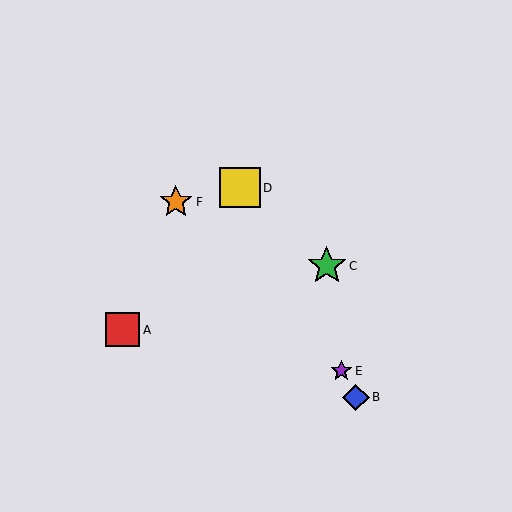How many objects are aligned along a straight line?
3 objects (B, D, E) are aligned along a straight line.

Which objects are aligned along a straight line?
Objects B, D, E are aligned along a straight line.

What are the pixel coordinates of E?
Object E is at (341, 371).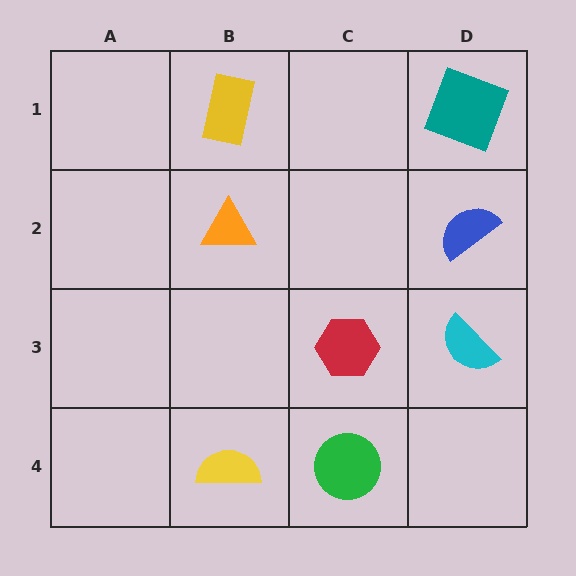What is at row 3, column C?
A red hexagon.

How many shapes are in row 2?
2 shapes.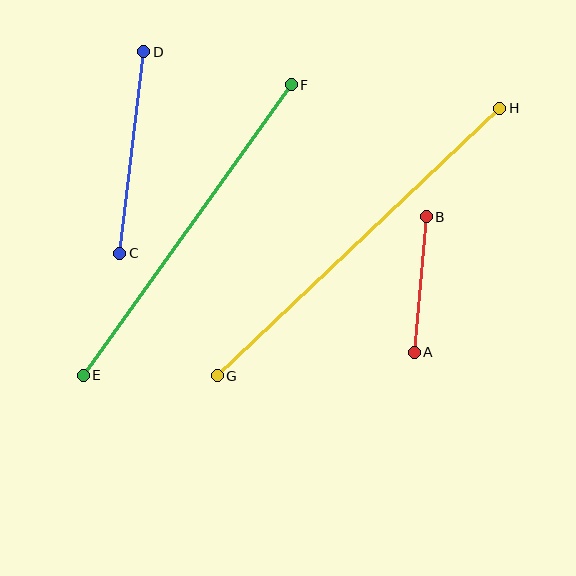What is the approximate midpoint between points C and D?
The midpoint is at approximately (132, 153) pixels.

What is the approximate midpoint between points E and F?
The midpoint is at approximately (187, 230) pixels.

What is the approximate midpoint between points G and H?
The midpoint is at approximately (359, 242) pixels.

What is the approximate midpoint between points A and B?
The midpoint is at approximately (420, 285) pixels.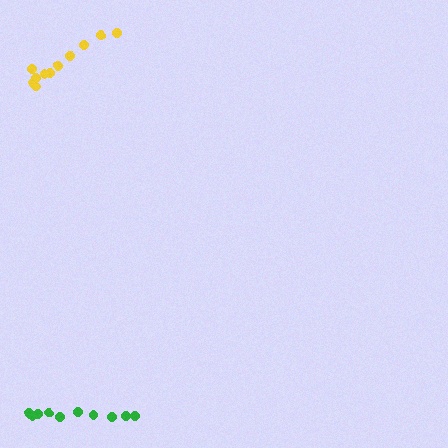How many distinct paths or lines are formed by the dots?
There are 2 distinct paths.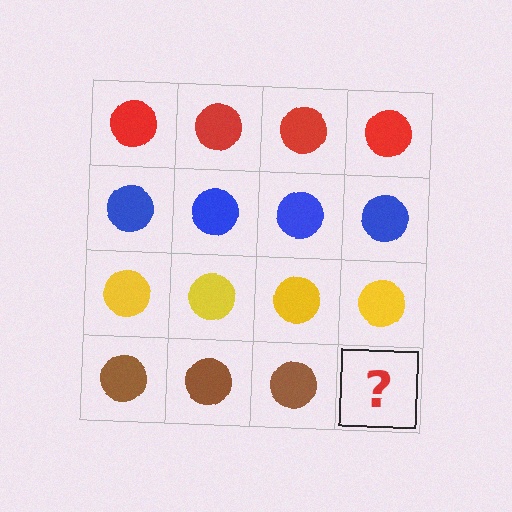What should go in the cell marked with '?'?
The missing cell should contain a brown circle.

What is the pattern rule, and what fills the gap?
The rule is that each row has a consistent color. The gap should be filled with a brown circle.